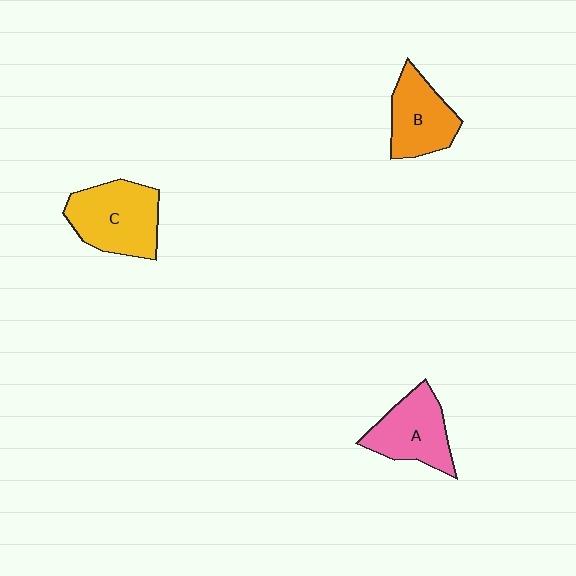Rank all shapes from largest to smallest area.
From largest to smallest: C (yellow), A (pink), B (orange).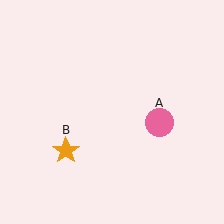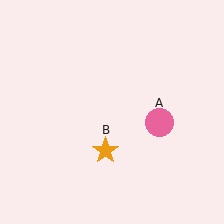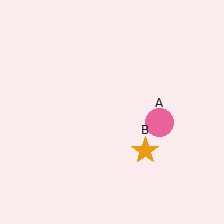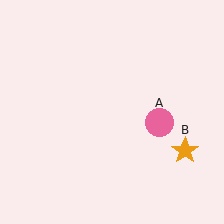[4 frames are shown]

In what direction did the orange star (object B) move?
The orange star (object B) moved right.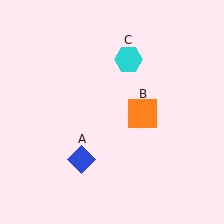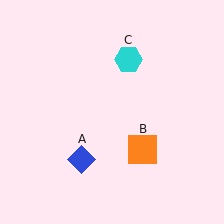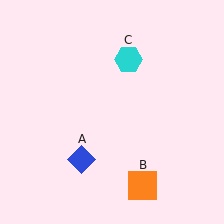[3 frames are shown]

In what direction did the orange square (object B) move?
The orange square (object B) moved down.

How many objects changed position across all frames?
1 object changed position: orange square (object B).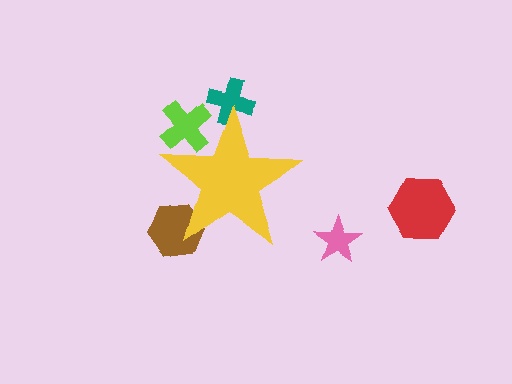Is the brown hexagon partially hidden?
Yes, the brown hexagon is partially hidden behind the yellow star.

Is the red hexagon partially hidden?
No, the red hexagon is fully visible.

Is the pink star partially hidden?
No, the pink star is fully visible.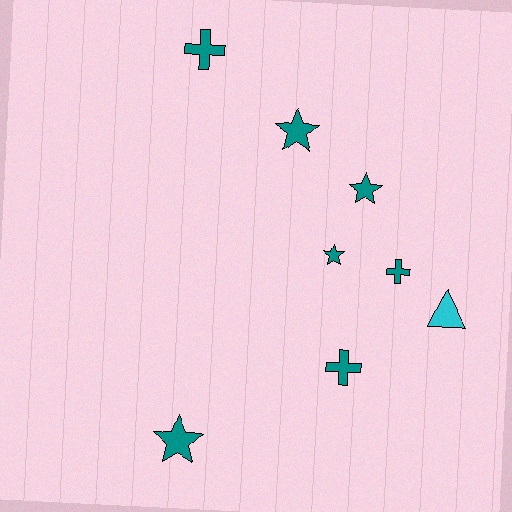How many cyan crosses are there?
There are no cyan crosses.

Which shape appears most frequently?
Star, with 4 objects.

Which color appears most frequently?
Teal, with 7 objects.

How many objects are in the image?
There are 8 objects.